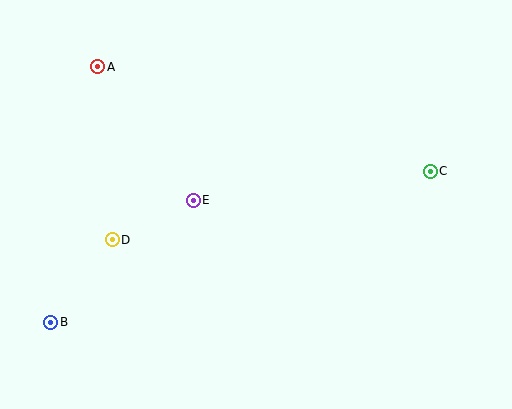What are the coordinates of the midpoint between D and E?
The midpoint between D and E is at (153, 220).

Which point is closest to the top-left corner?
Point A is closest to the top-left corner.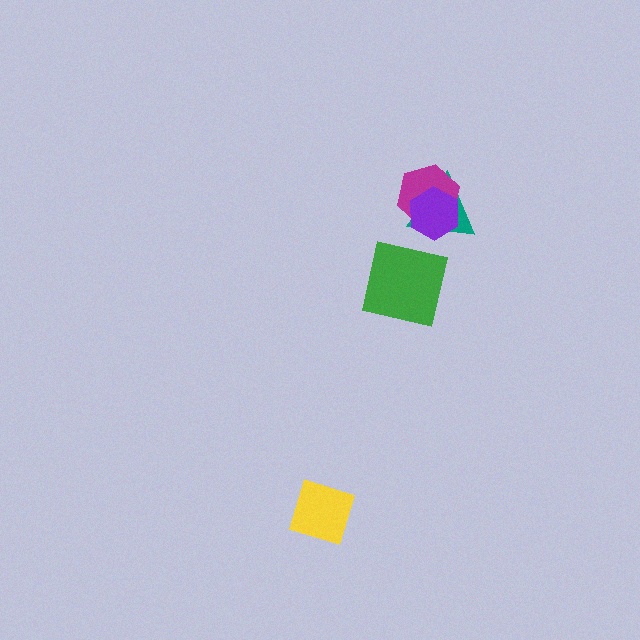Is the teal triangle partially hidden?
Yes, it is partially covered by another shape.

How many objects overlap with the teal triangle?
2 objects overlap with the teal triangle.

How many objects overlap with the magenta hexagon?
2 objects overlap with the magenta hexagon.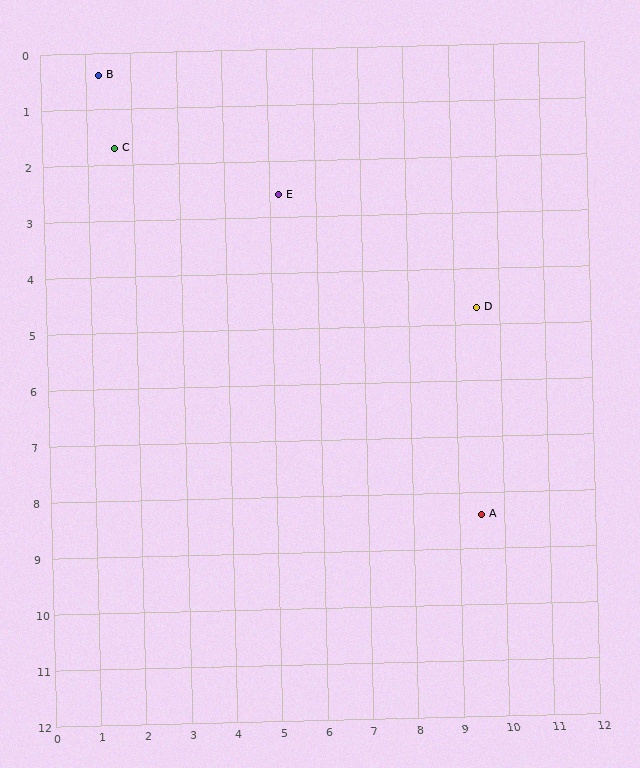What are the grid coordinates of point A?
Point A is at approximately (9.5, 8.4).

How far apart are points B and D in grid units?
Points B and D are about 9.3 grid units apart.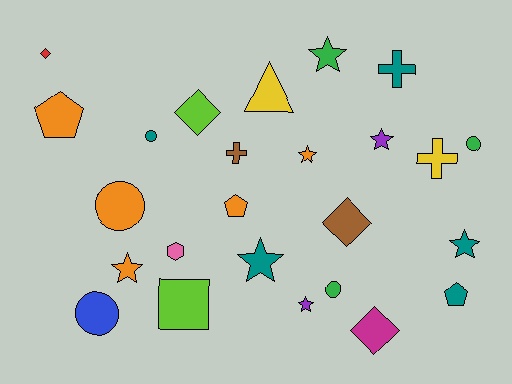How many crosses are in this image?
There are 3 crosses.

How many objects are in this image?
There are 25 objects.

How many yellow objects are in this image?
There are 2 yellow objects.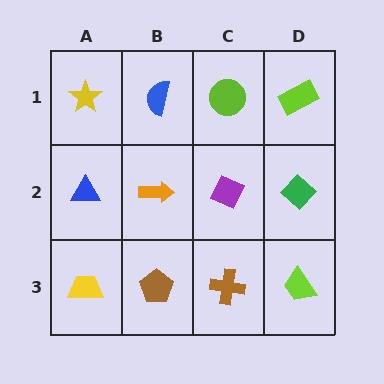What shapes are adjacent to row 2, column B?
A blue semicircle (row 1, column B), a brown pentagon (row 3, column B), a blue triangle (row 2, column A), a purple diamond (row 2, column C).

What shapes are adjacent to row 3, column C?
A purple diamond (row 2, column C), a brown pentagon (row 3, column B), a lime trapezoid (row 3, column D).